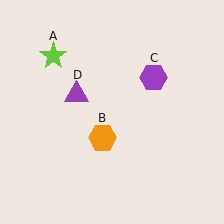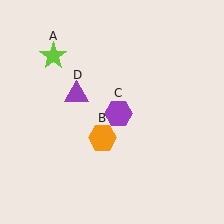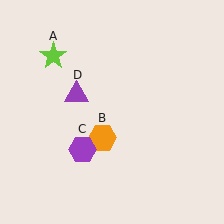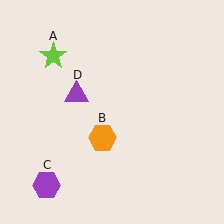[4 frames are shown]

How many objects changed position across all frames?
1 object changed position: purple hexagon (object C).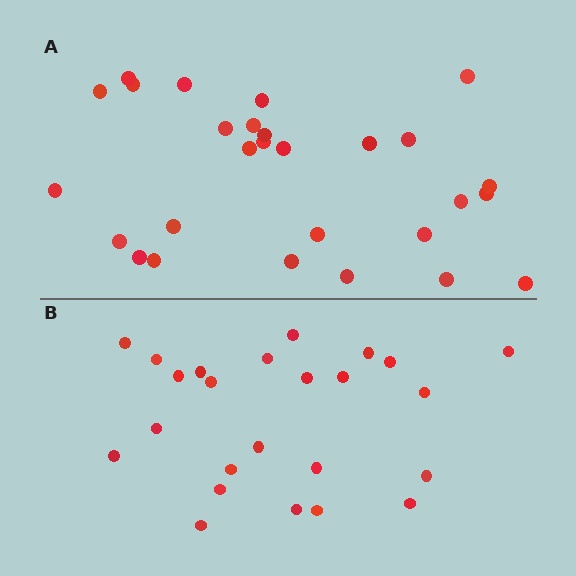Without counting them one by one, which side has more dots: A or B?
Region A (the top region) has more dots.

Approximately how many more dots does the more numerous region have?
Region A has about 4 more dots than region B.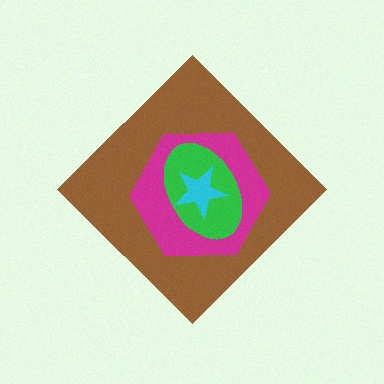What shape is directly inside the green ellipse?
The cyan star.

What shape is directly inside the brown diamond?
The magenta hexagon.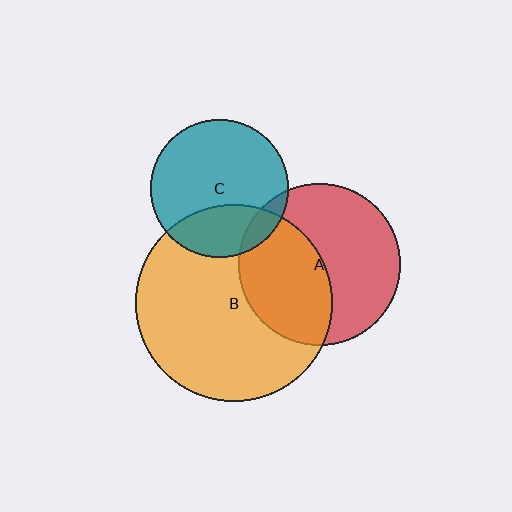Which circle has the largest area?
Circle B (orange).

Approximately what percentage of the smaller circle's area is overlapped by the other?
Approximately 30%.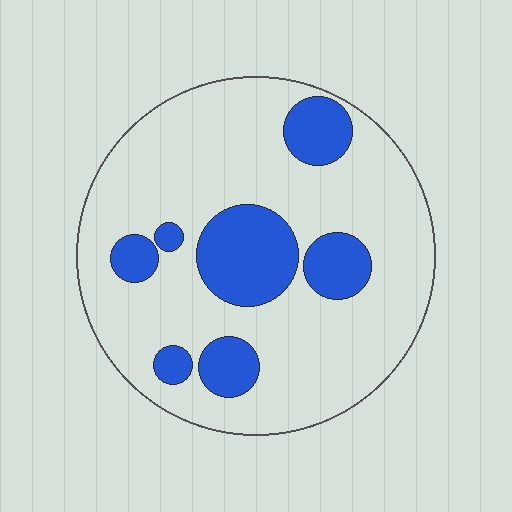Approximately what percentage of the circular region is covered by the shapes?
Approximately 20%.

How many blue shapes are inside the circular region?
7.